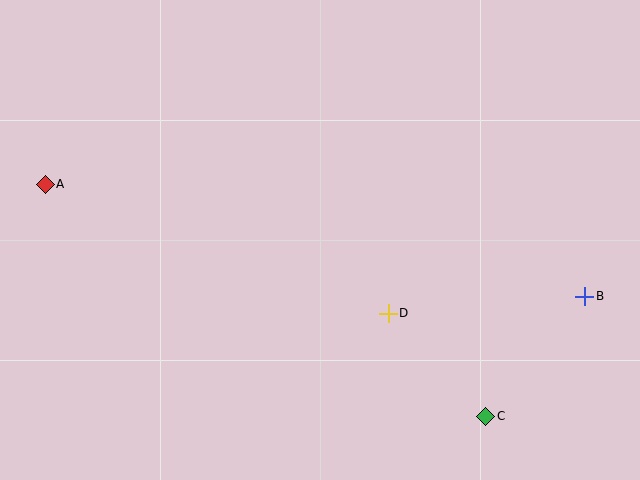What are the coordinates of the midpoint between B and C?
The midpoint between B and C is at (535, 356).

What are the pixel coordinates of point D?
Point D is at (388, 313).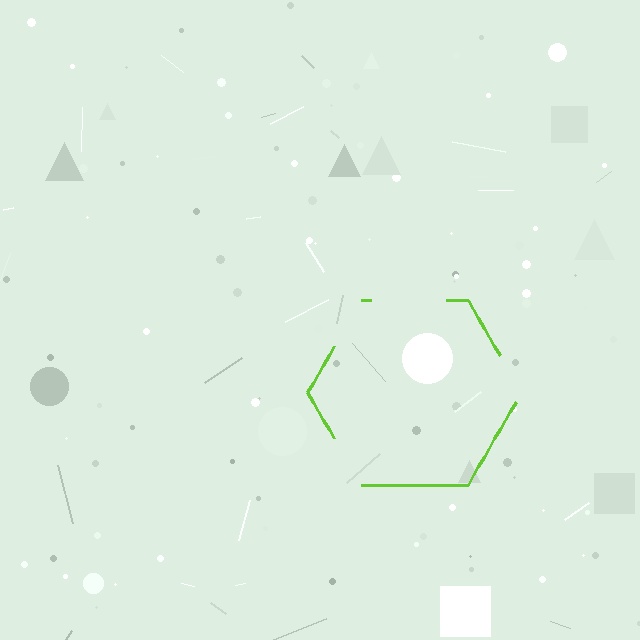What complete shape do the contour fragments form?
The contour fragments form a hexagon.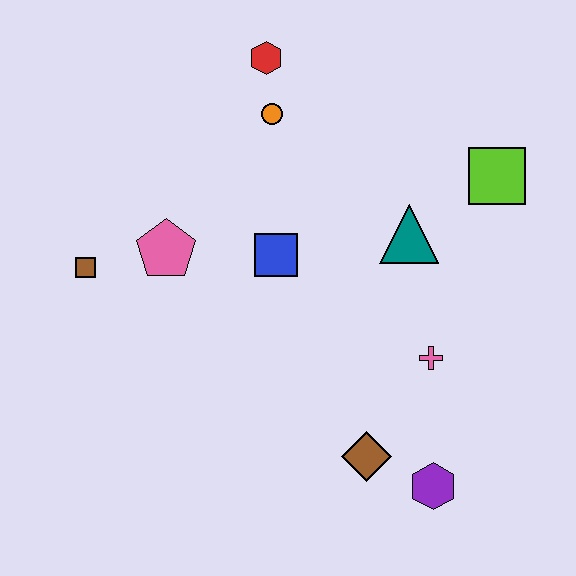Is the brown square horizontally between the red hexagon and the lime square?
No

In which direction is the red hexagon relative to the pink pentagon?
The red hexagon is above the pink pentagon.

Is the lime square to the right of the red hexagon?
Yes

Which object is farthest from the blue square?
The purple hexagon is farthest from the blue square.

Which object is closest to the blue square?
The pink pentagon is closest to the blue square.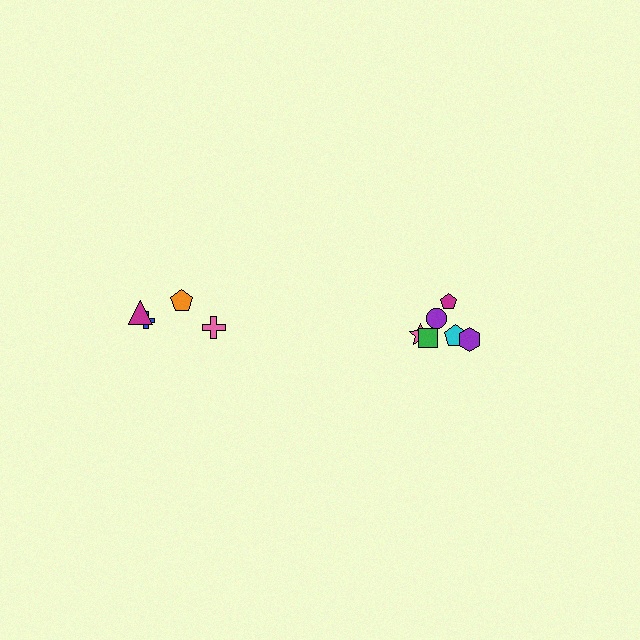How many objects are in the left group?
There are 4 objects.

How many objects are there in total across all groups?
There are 10 objects.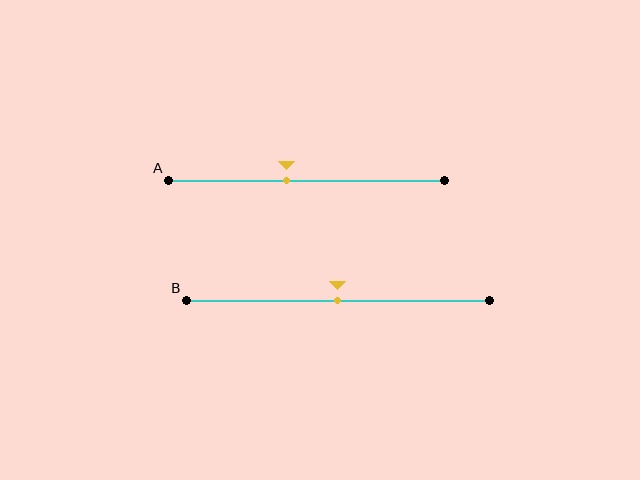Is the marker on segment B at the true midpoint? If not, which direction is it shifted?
Yes, the marker on segment B is at the true midpoint.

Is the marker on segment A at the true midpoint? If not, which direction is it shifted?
No, the marker on segment A is shifted to the left by about 7% of the segment length.